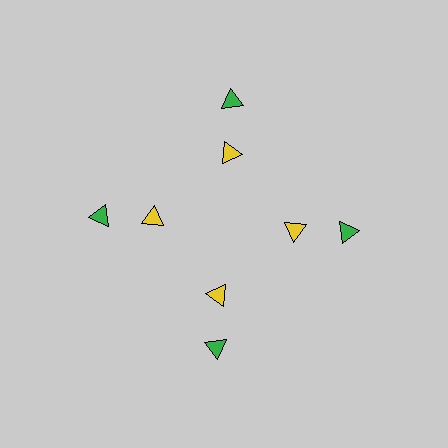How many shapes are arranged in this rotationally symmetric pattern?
There are 8 shapes, arranged in 4 groups of 2.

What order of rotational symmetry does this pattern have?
This pattern has 4-fold rotational symmetry.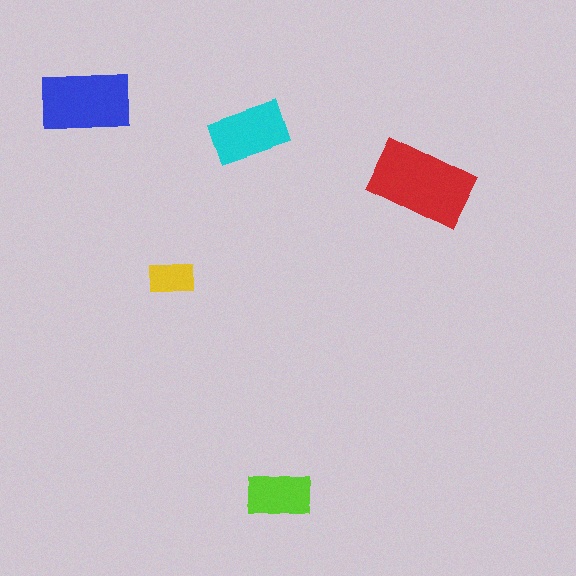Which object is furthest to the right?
The red rectangle is rightmost.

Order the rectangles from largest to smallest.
the red one, the blue one, the cyan one, the lime one, the yellow one.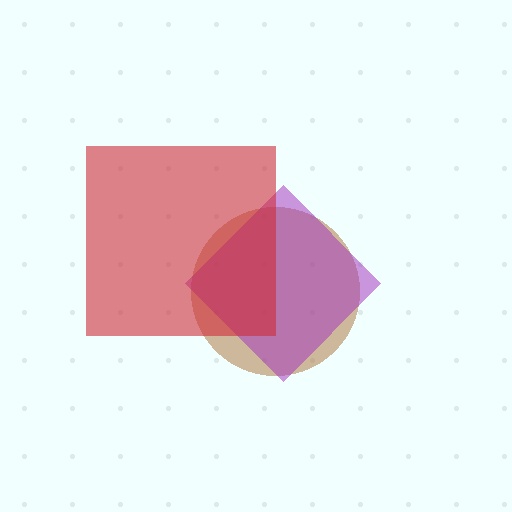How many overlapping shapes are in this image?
There are 3 overlapping shapes in the image.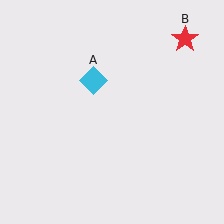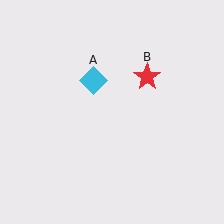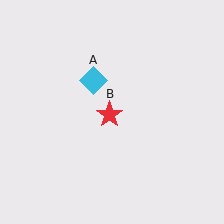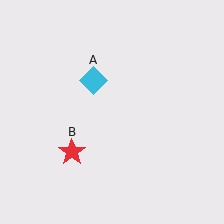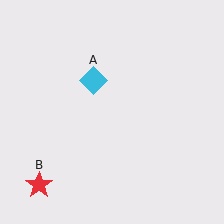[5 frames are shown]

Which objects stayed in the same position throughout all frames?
Cyan diamond (object A) remained stationary.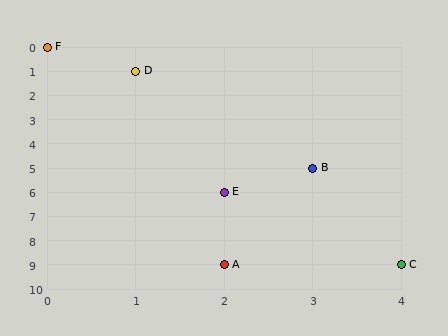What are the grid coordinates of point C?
Point C is at grid coordinates (4, 9).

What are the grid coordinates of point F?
Point F is at grid coordinates (0, 0).